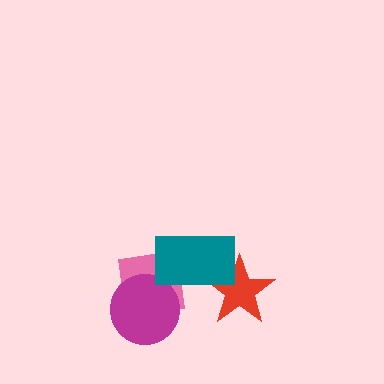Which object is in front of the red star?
The teal rectangle is in front of the red star.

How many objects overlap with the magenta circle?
1 object overlaps with the magenta circle.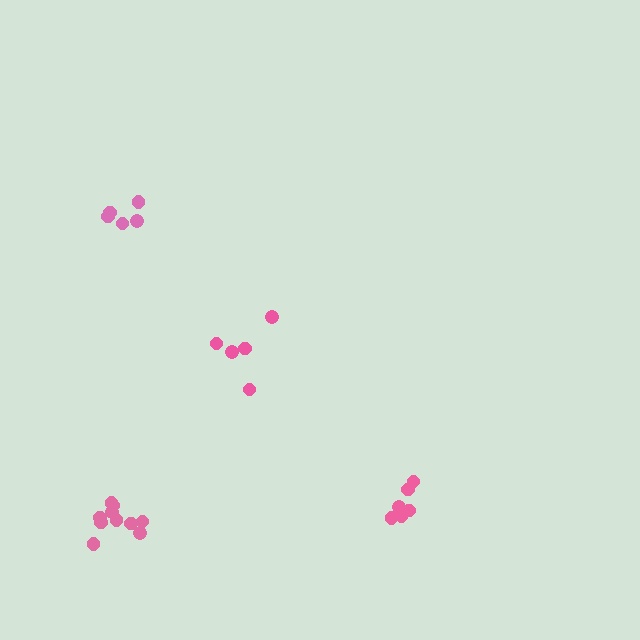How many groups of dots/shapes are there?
There are 4 groups.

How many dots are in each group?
Group 1: 10 dots, Group 2: 7 dots, Group 3: 5 dots, Group 4: 5 dots (27 total).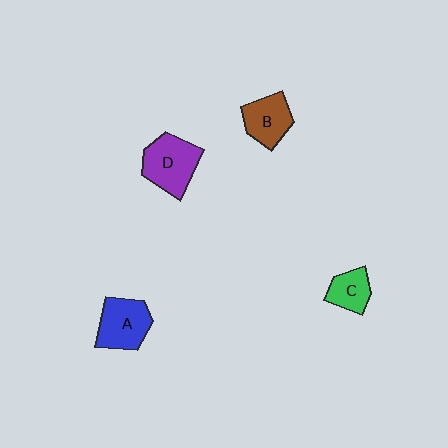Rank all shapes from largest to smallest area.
From largest to smallest: D (purple), A (blue), B (brown), C (green).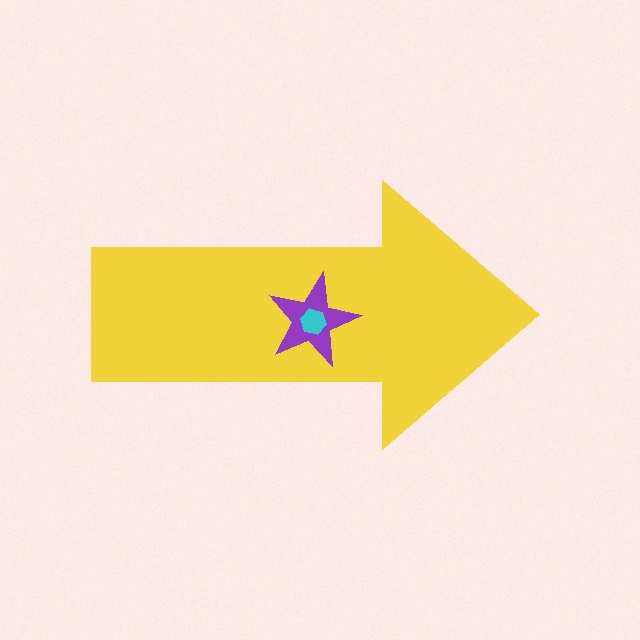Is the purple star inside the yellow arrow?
Yes.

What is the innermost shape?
The cyan hexagon.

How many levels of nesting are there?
3.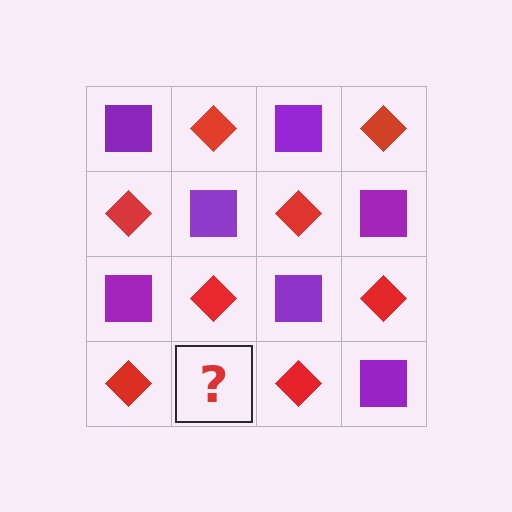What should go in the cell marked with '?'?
The missing cell should contain a purple square.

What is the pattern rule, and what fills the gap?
The rule is that it alternates purple square and red diamond in a checkerboard pattern. The gap should be filled with a purple square.